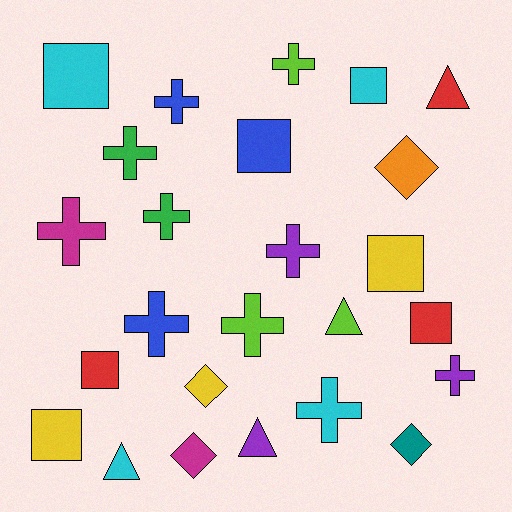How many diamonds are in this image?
There are 4 diamonds.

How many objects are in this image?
There are 25 objects.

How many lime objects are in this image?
There are 3 lime objects.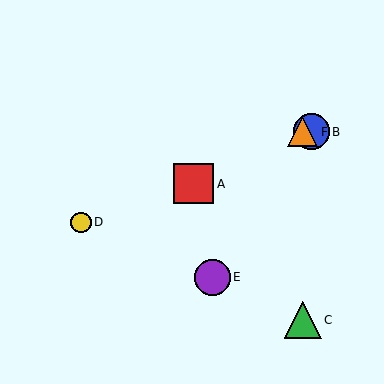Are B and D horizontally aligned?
No, B is at y≈132 and D is at y≈222.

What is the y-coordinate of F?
Object F is at y≈132.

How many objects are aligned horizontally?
2 objects (B, F) are aligned horizontally.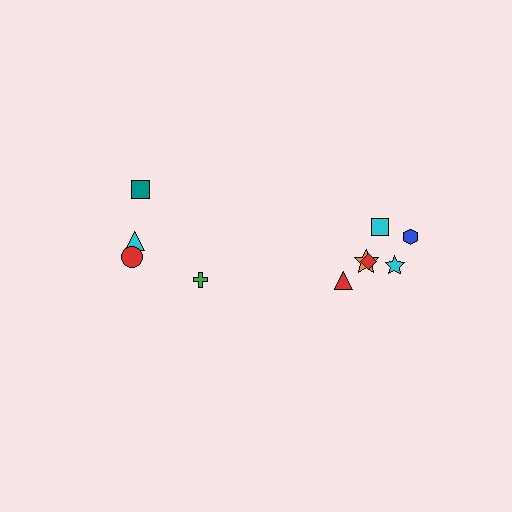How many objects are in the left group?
There are 4 objects.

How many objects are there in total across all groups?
There are 10 objects.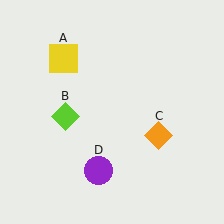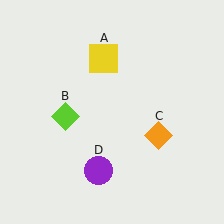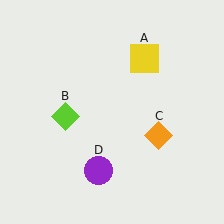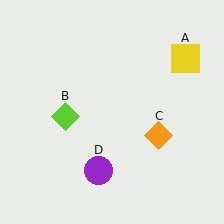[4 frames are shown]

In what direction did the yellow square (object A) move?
The yellow square (object A) moved right.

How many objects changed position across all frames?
1 object changed position: yellow square (object A).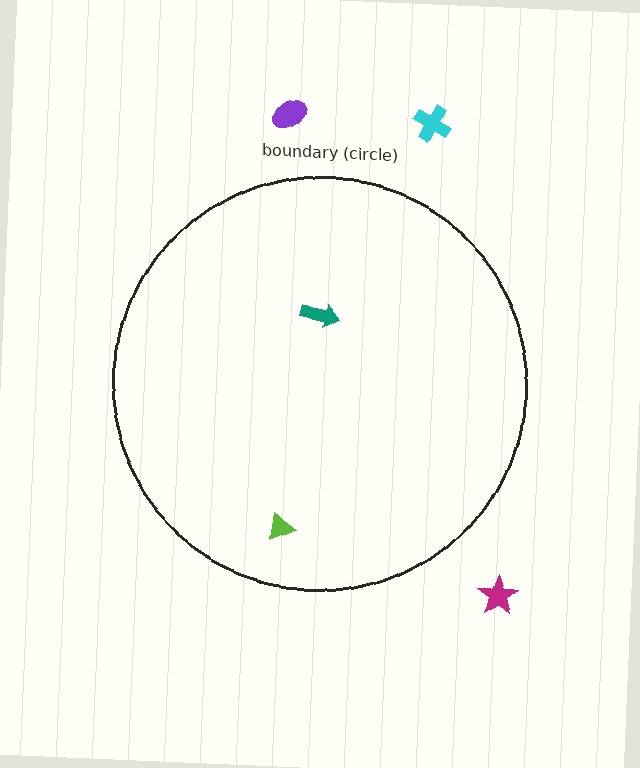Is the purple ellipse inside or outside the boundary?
Outside.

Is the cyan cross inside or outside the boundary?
Outside.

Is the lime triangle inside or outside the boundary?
Inside.